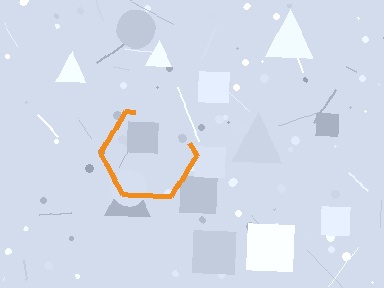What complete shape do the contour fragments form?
The contour fragments form a hexagon.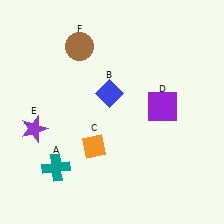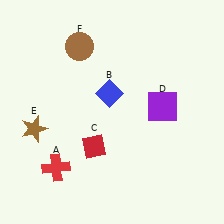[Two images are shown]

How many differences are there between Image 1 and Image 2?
There are 3 differences between the two images.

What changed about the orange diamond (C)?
In Image 1, C is orange. In Image 2, it changed to red.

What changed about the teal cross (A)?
In Image 1, A is teal. In Image 2, it changed to red.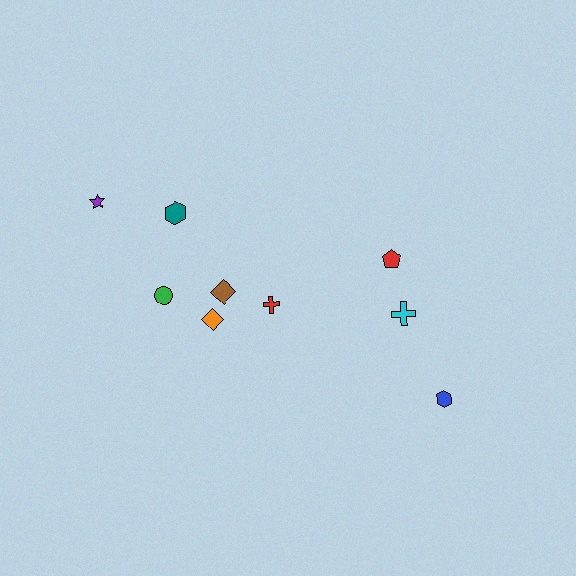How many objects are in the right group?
There are 3 objects.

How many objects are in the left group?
There are 6 objects.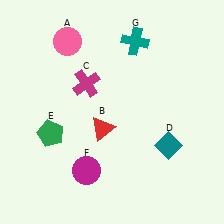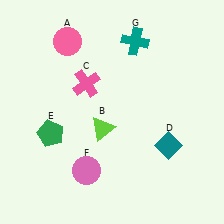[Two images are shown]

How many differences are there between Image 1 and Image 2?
There are 3 differences between the two images.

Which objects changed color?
B changed from red to lime. C changed from magenta to pink. F changed from magenta to pink.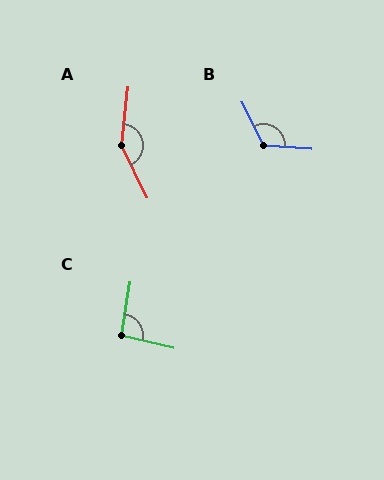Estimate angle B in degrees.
Approximately 121 degrees.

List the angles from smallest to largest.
C (94°), B (121°), A (148°).